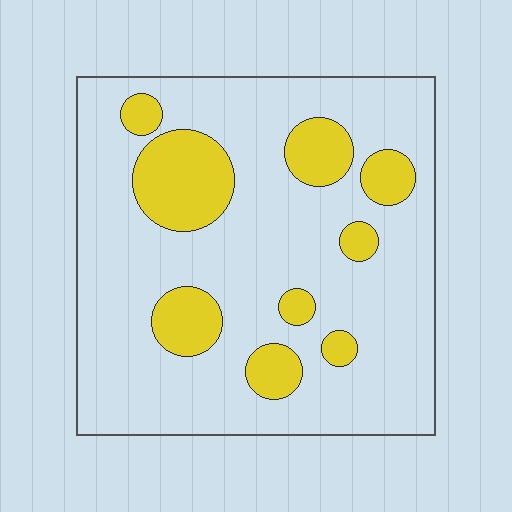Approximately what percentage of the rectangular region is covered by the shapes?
Approximately 20%.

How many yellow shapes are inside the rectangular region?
9.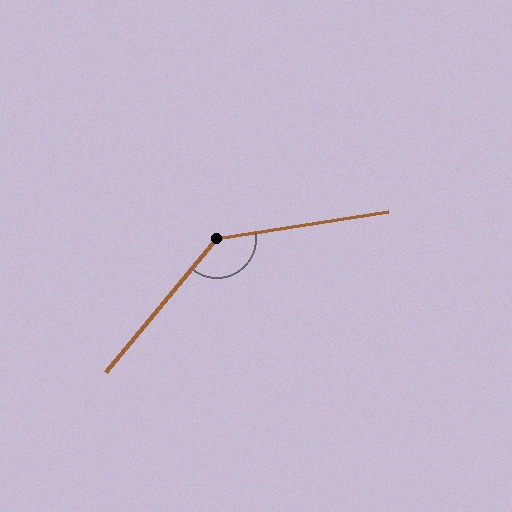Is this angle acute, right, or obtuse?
It is obtuse.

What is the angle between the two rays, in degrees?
Approximately 139 degrees.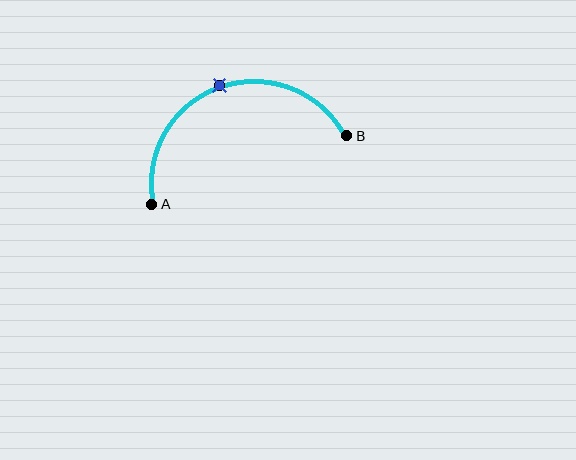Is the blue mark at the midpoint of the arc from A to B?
Yes. The blue mark lies on the arc at equal arc-length from both A and B — it is the arc midpoint.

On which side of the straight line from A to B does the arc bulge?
The arc bulges above the straight line connecting A and B.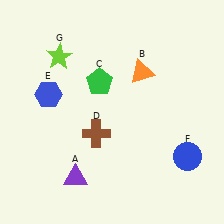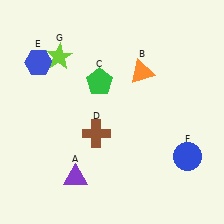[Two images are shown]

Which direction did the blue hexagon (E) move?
The blue hexagon (E) moved up.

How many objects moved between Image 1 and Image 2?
1 object moved between the two images.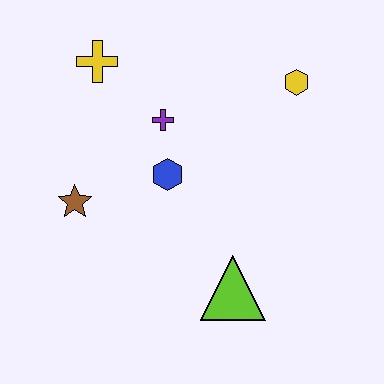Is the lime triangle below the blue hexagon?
Yes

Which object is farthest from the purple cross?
The lime triangle is farthest from the purple cross.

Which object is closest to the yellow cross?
The purple cross is closest to the yellow cross.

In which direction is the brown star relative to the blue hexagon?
The brown star is to the left of the blue hexagon.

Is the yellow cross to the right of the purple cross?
No